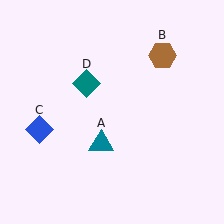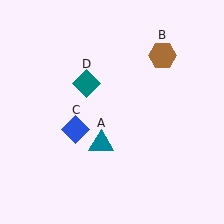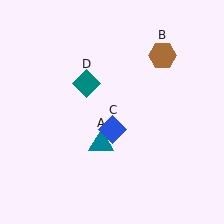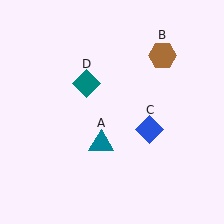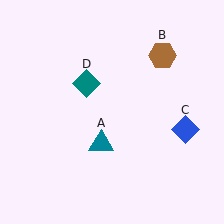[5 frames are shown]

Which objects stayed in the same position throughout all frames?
Teal triangle (object A) and brown hexagon (object B) and teal diamond (object D) remained stationary.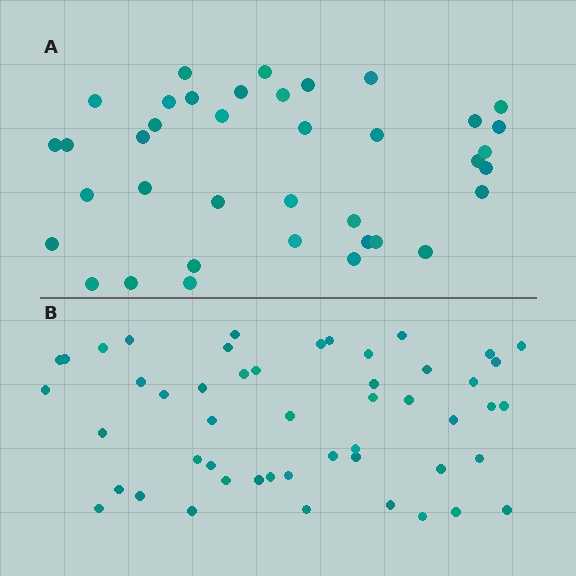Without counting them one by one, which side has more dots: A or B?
Region B (the bottom region) has more dots.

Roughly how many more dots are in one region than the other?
Region B has roughly 12 or so more dots than region A.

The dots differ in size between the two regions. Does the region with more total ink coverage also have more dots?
No. Region A has more total ink coverage because its dots are larger, but region B actually contains more individual dots. Total area can be misleading — the number of items is what matters here.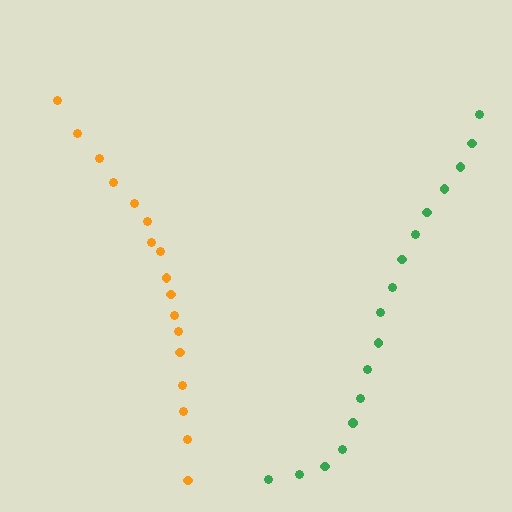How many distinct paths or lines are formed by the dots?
There are 2 distinct paths.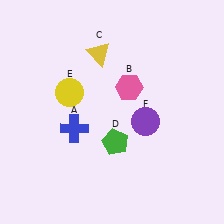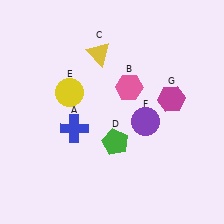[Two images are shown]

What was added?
A magenta hexagon (G) was added in Image 2.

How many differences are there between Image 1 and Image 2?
There is 1 difference between the two images.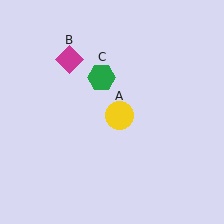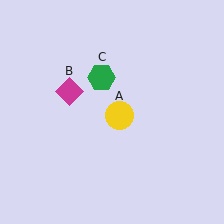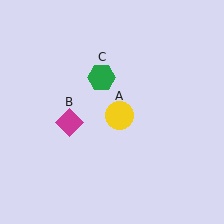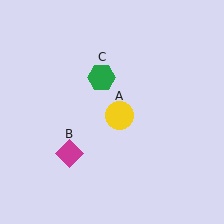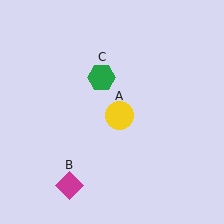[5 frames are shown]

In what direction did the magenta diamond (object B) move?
The magenta diamond (object B) moved down.